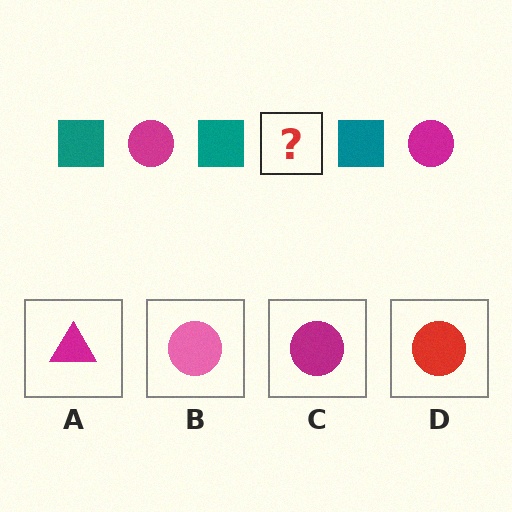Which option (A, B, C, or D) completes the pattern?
C.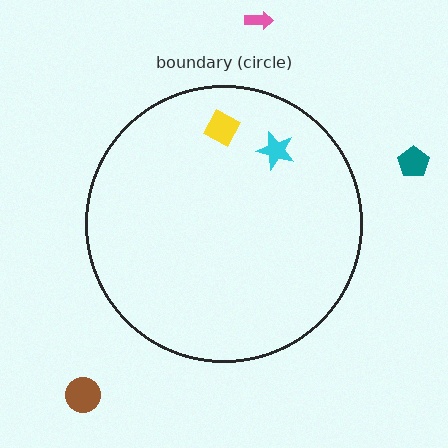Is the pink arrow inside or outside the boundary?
Outside.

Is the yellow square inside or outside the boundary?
Inside.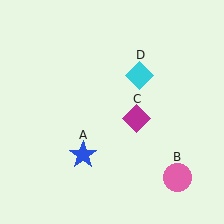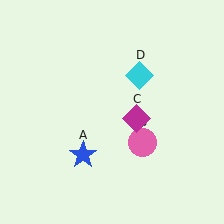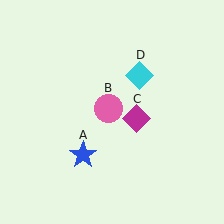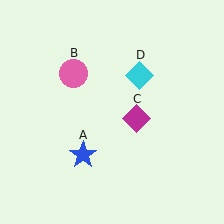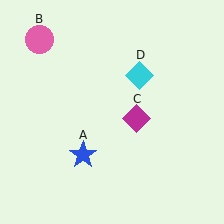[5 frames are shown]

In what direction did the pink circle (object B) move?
The pink circle (object B) moved up and to the left.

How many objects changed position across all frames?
1 object changed position: pink circle (object B).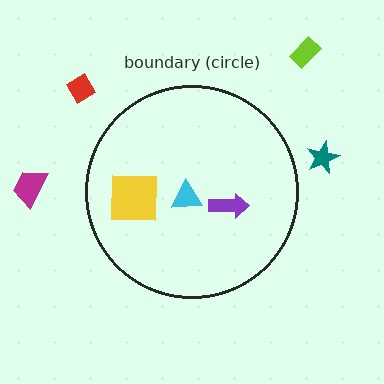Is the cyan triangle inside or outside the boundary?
Inside.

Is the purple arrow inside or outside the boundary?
Inside.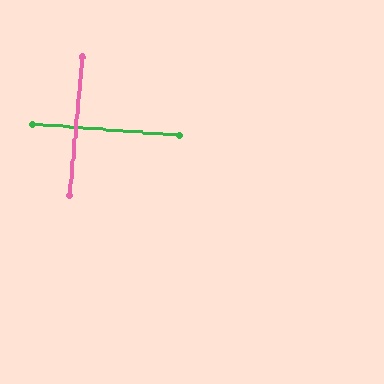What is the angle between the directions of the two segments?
Approximately 89 degrees.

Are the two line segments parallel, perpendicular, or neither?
Perpendicular — they meet at approximately 89°.